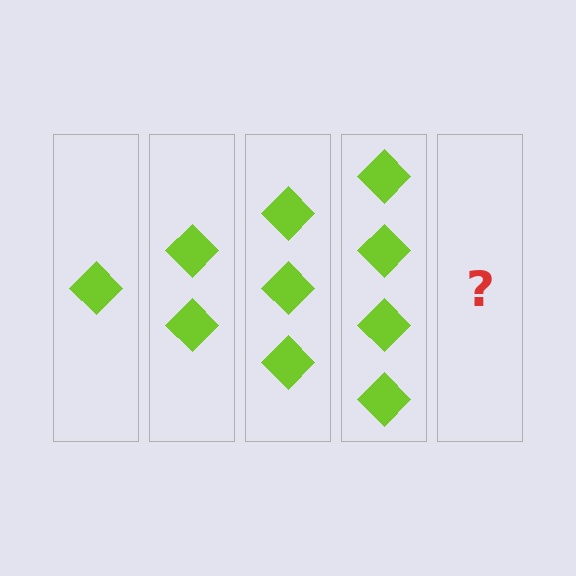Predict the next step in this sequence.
The next step is 5 diamonds.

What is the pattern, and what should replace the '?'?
The pattern is that each step adds one more diamond. The '?' should be 5 diamonds.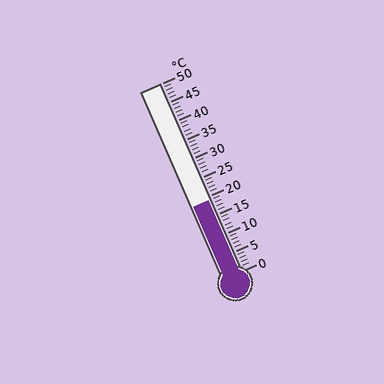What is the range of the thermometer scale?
The thermometer scale ranges from 0°C to 50°C.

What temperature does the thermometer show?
The thermometer shows approximately 19°C.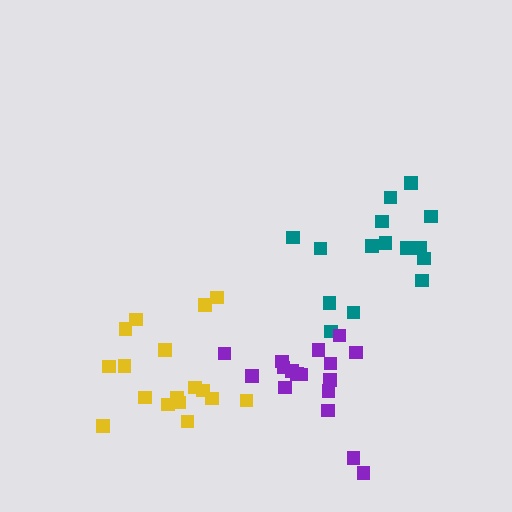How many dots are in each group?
Group 1: 17 dots, Group 2: 15 dots, Group 3: 17 dots (49 total).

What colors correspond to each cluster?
The clusters are colored: yellow, teal, purple.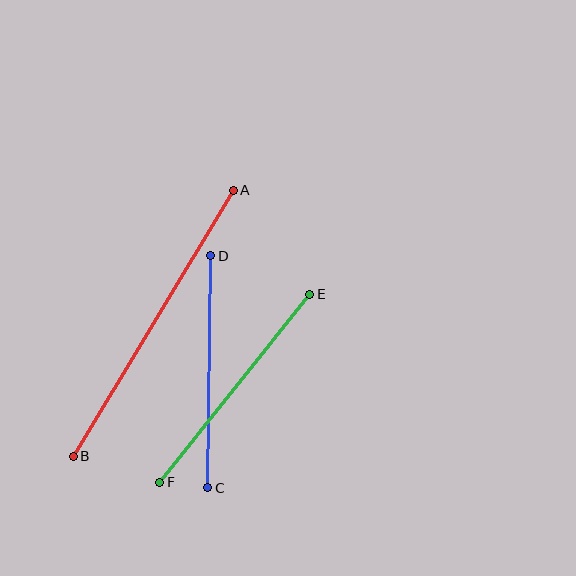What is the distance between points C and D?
The distance is approximately 232 pixels.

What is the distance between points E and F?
The distance is approximately 240 pixels.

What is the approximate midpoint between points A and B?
The midpoint is at approximately (153, 323) pixels.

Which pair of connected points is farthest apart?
Points A and B are farthest apart.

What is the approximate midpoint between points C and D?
The midpoint is at approximately (209, 372) pixels.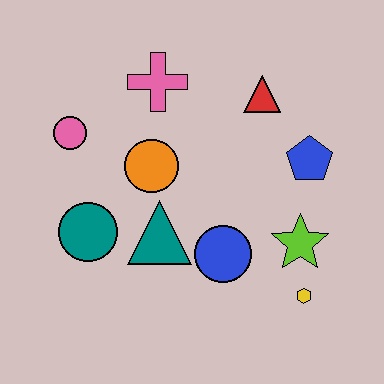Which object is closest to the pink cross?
The orange circle is closest to the pink cross.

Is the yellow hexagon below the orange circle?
Yes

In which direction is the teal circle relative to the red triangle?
The teal circle is to the left of the red triangle.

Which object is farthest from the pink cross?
The yellow hexagon is farthest from the pink cross.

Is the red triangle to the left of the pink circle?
No